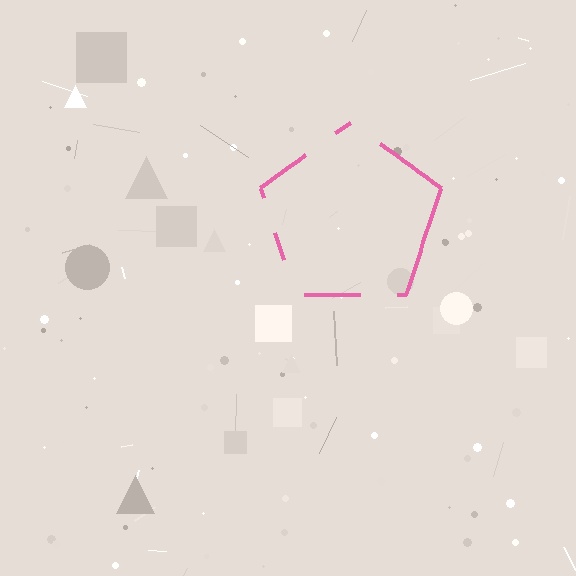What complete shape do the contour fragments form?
The contour fragments form a pentagon.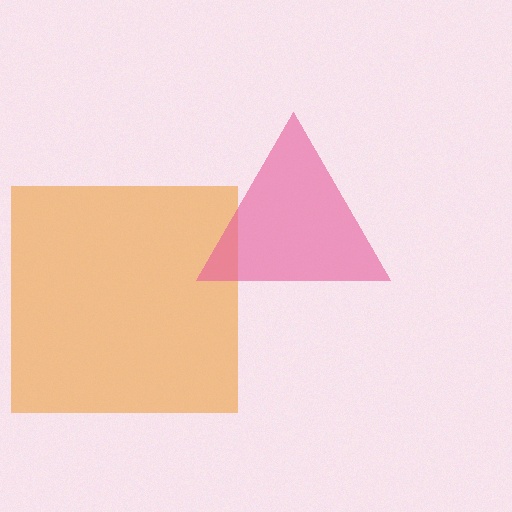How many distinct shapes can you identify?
There are 2 distinct shapes: an orange square, a pink triangle.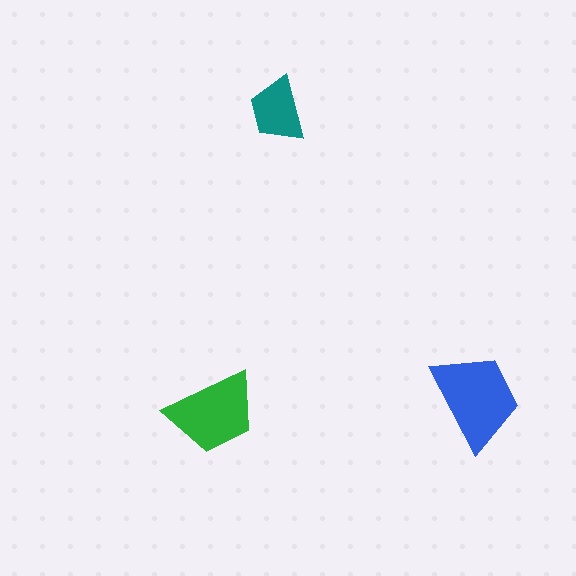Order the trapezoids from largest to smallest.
the blue one, the green one, the teal one.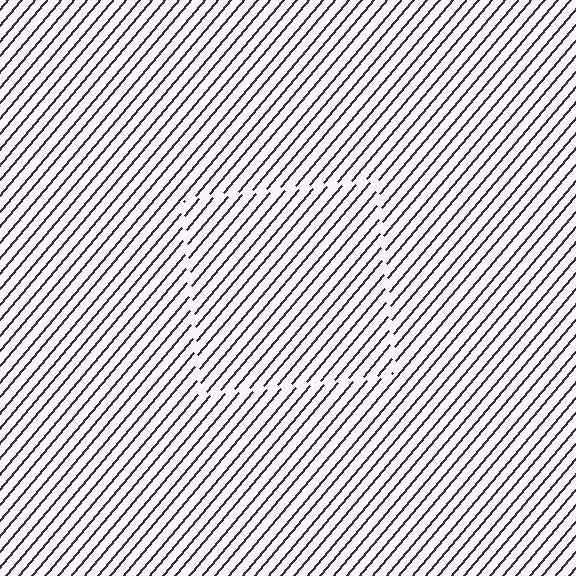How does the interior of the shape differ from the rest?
The interior of the shape contains the same grating, shifted by half a period — the contour is defined by the phase discontinuity where line-ends from the inner and outer gratings abut.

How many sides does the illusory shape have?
4 sides — the line-ends trace a square.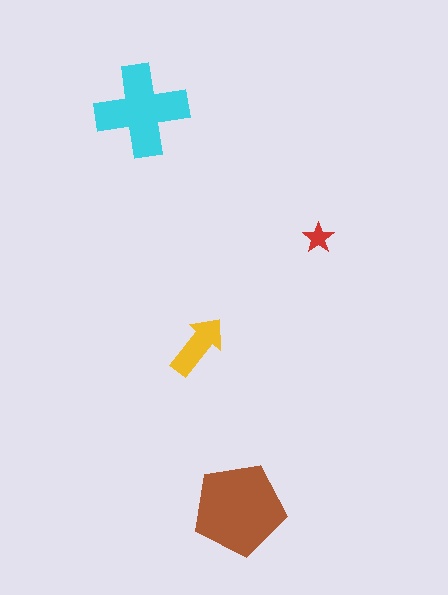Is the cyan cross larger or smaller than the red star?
Larger.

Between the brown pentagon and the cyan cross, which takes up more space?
The brown pentagon.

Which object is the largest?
The brown pentagon.